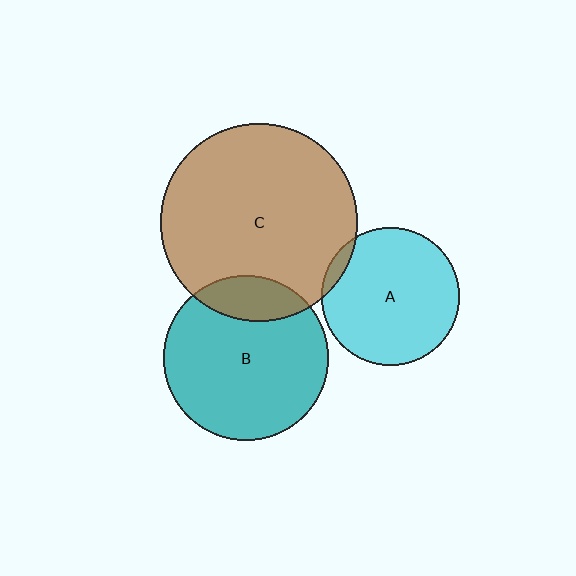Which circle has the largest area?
Circle C (brown).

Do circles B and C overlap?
Yes.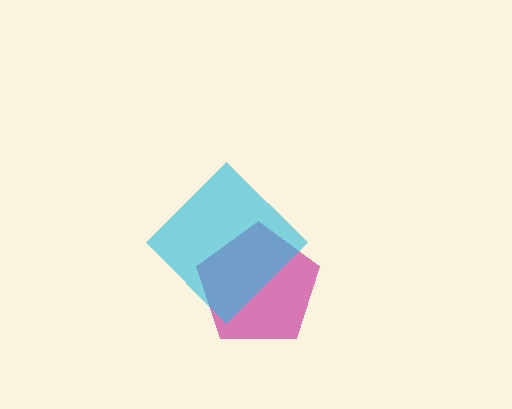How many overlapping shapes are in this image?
There are 2 overlapping shapes in the image.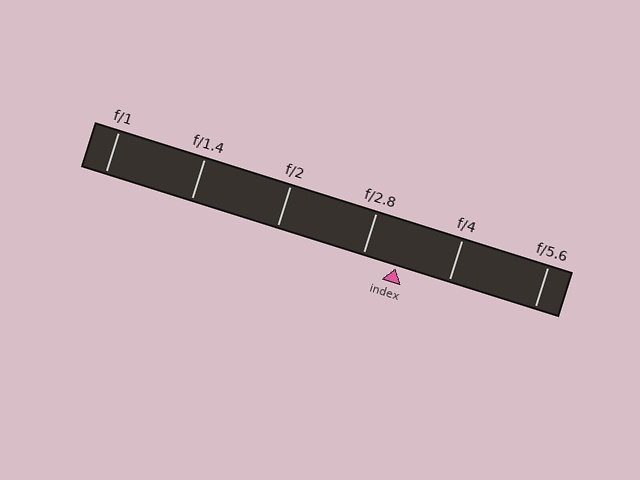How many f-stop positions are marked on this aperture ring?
There are 6 f-stop positions marked.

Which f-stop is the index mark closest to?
The index mark is closest to f/2.8.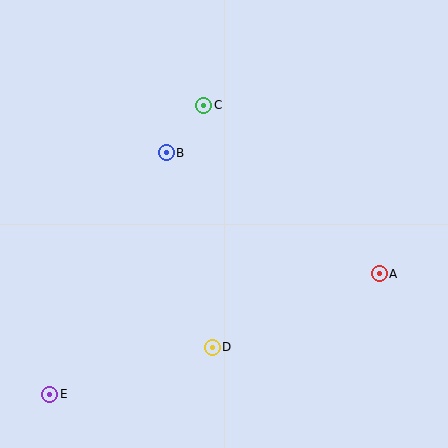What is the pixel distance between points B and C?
The distance between B and C is 60 pixels.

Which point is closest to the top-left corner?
Point B is closest to the top-left corner.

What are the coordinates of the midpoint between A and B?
The midpoint between A and B is at (273, 213).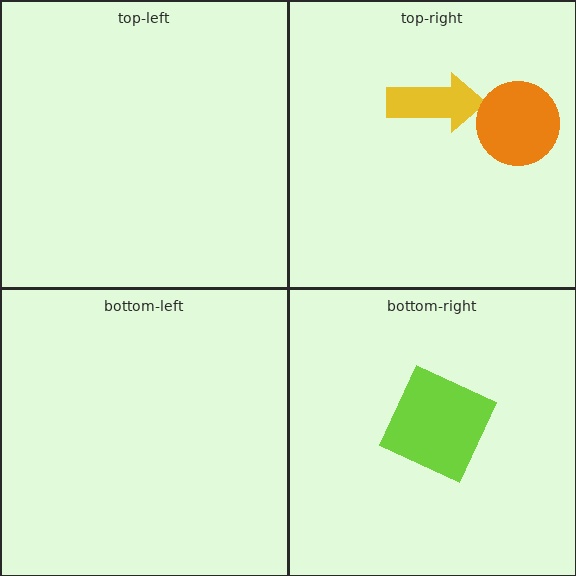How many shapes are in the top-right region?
2.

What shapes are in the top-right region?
The yellow arrow, the orange circle.